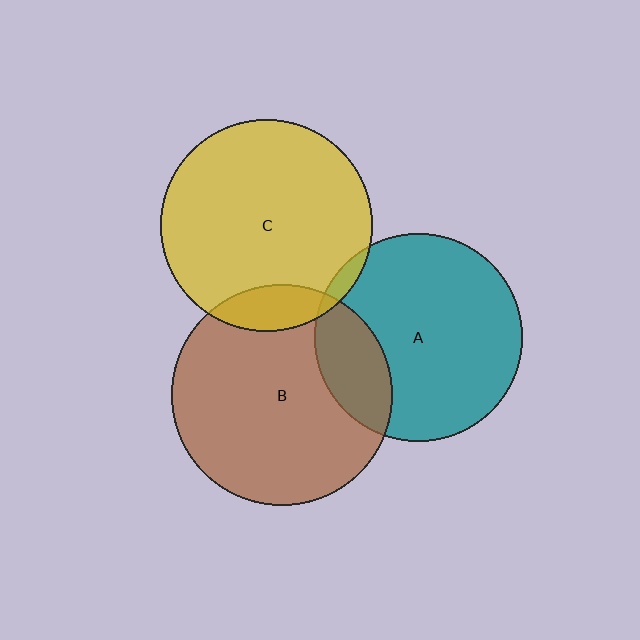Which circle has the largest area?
Circle B (brown).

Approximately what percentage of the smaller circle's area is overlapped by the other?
Approximately 5%.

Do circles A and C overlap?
Yes.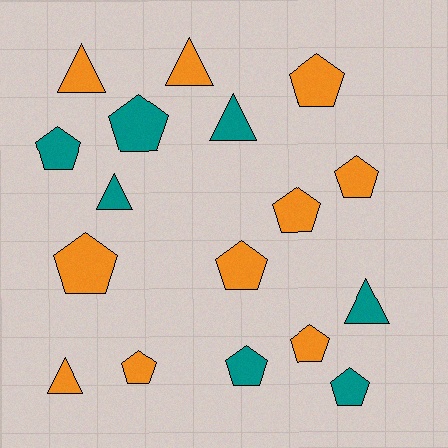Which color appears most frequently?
Orange, with 10 objects.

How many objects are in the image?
There are 17 objects.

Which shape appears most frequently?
Pentagon, with 11 objects.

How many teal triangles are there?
There are 3 teal triangles.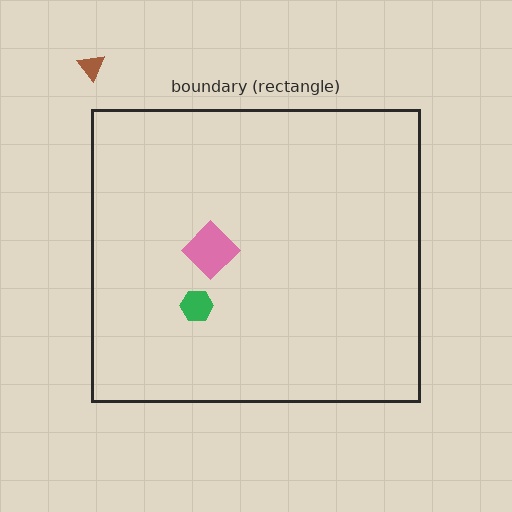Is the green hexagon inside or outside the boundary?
Inside.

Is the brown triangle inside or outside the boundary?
Outside.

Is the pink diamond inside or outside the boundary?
Inside.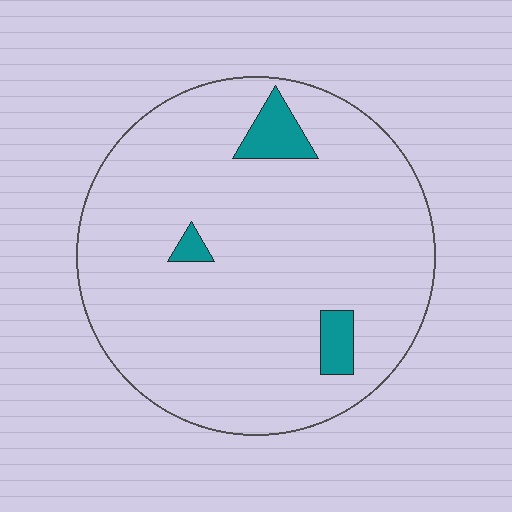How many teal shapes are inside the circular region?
3.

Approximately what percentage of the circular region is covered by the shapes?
Approximately 5%.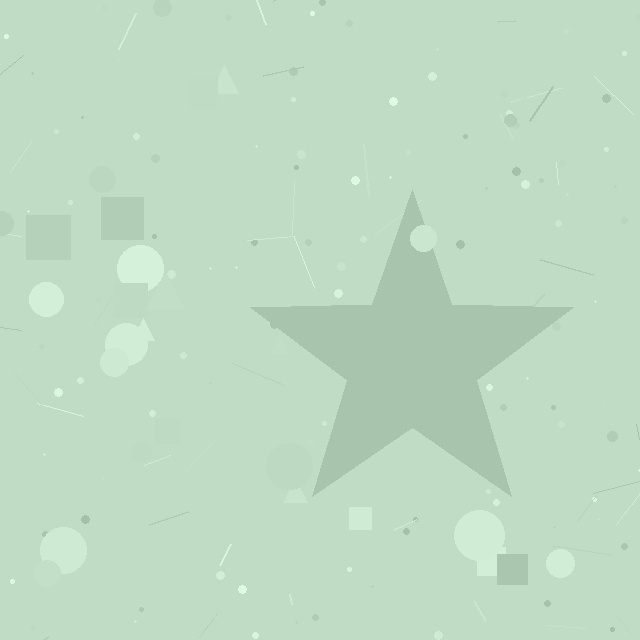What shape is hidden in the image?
A star is hidden in the image.